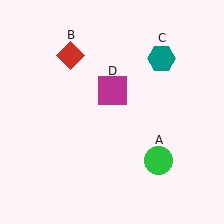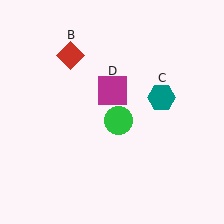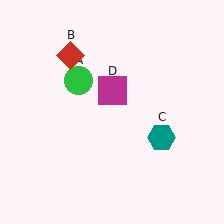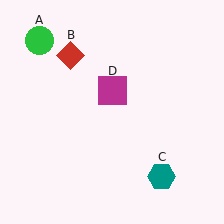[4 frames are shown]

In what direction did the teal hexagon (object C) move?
The teal hexagon (object C) moved down.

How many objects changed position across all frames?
2 objects changed position: green circle (object A), teal hexagon (object C).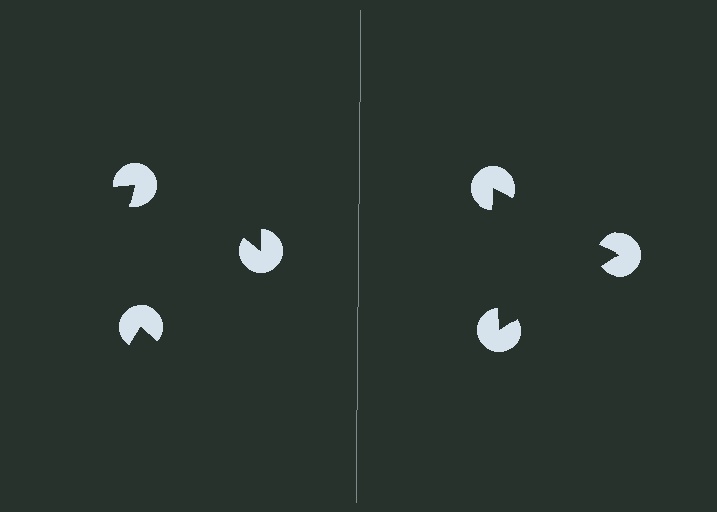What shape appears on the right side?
An illusory triangle.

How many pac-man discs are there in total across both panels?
6 — 3 on each side.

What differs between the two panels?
The pac-man discs are positioned identically on both sides; only the wedge orientations differ. On the right they align to a triangle; on the left they are misaligned.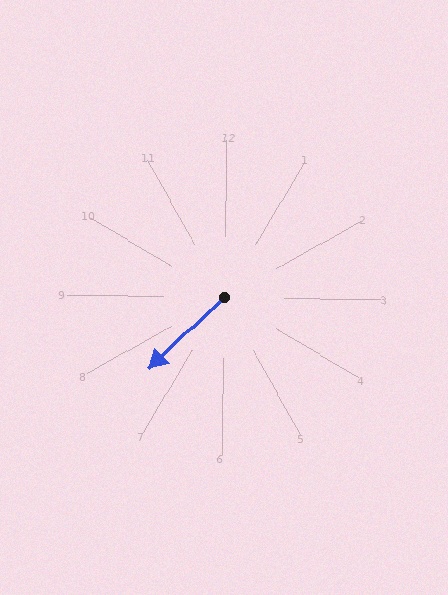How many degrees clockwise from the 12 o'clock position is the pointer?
Approximately 226 degrees.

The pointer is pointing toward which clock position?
Roughly 8 o'clock.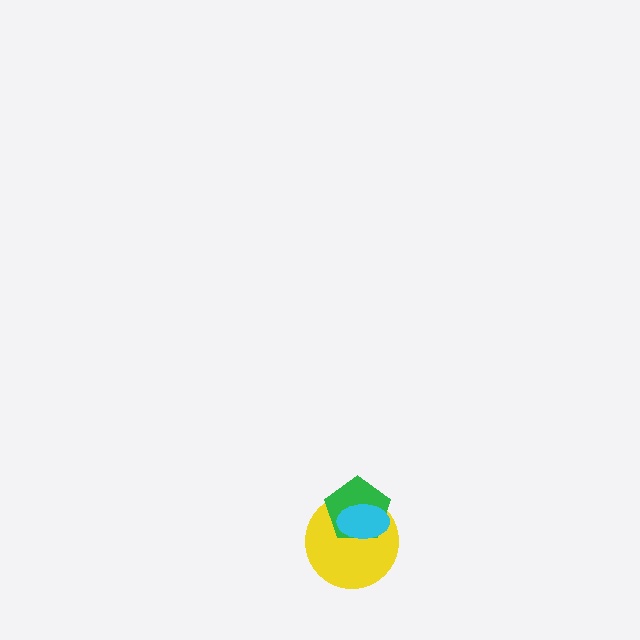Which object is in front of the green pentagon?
The cyan ellipse is in front of the green pentagon.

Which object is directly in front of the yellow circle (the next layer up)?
The green pentagon is directly in front of the yellow circle.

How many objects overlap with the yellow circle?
2 objects overlap with the yellow circle.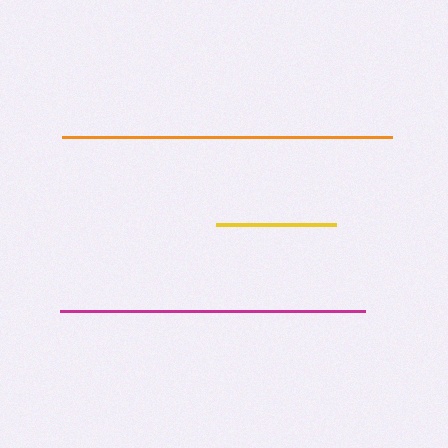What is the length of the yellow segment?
The yellow segment is approximately 119 pixels long.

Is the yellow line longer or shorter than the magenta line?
The magenta line is longer than the yellow line.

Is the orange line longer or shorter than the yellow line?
The orange line is longer than the yellow line.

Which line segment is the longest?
The orange line is the longest at approximately 331 pixels.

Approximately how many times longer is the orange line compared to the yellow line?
The orange line is approximately 2.8 times the length of the yellow line.